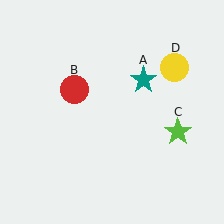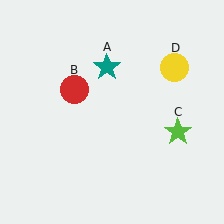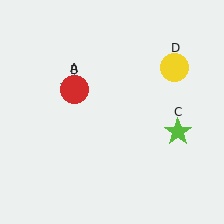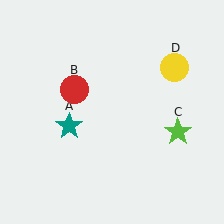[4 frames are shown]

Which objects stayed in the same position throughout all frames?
Red circle (object B) and lime star (object C) and yellow circle (object D) remained stationary.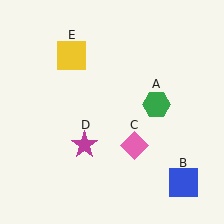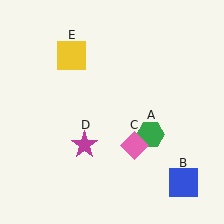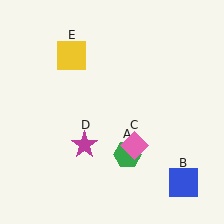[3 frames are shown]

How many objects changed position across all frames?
1 object changed position: green hexagon (object A).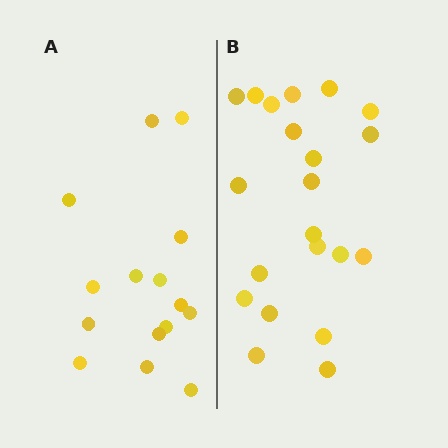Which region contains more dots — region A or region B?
Region B (the right region) has more dots.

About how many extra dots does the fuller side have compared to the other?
Region B has about 6 more dots than region A.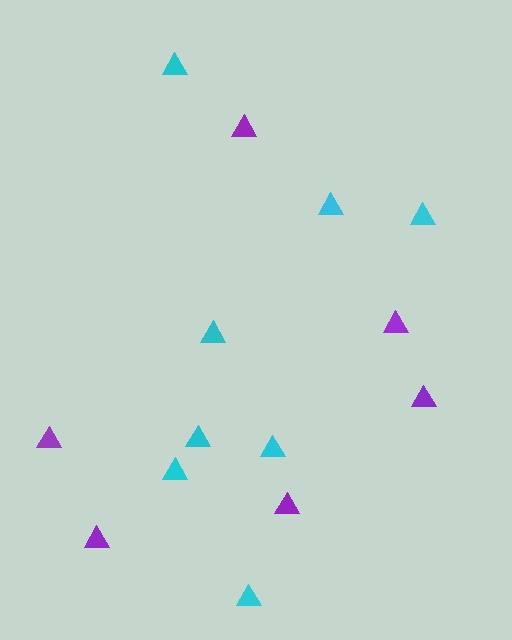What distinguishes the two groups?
There are 2 groups: one group of cyan triangles (8) and one group of purple triangles (6).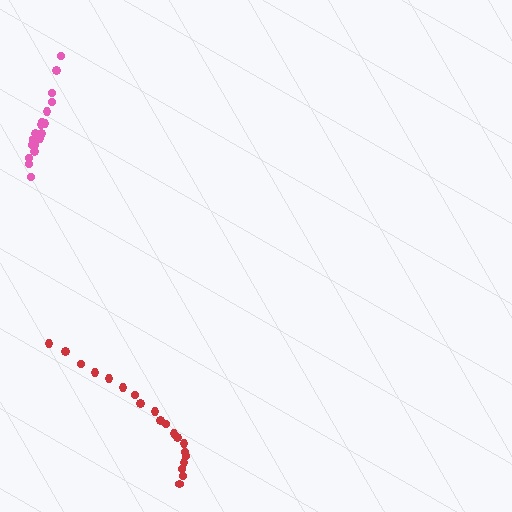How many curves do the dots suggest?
There are 2 distinct paths.